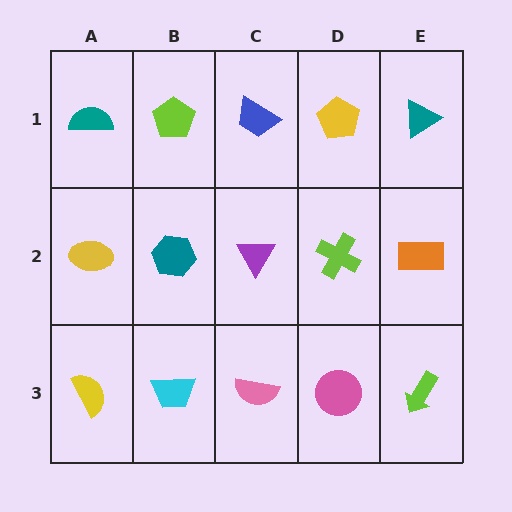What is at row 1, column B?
A lime pentagon.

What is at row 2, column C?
A purple triangle.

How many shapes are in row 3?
5 shapes.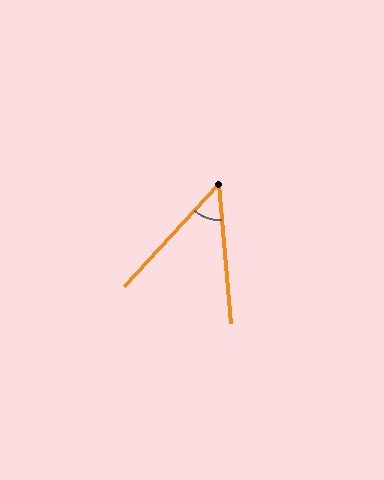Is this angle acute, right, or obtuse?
It is acute.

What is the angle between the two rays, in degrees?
Approximately 48 degrees.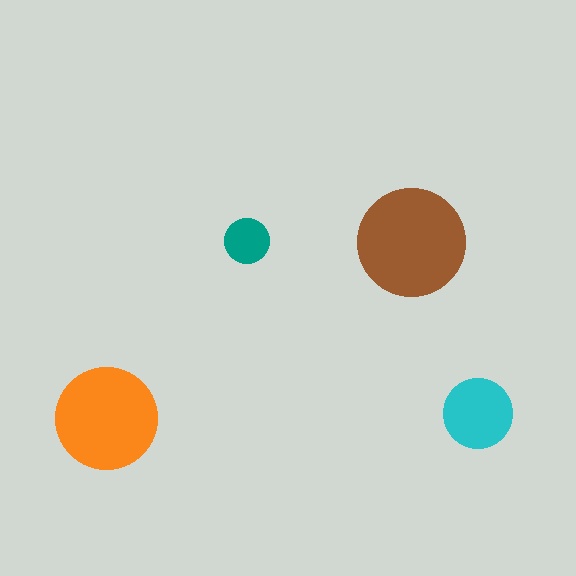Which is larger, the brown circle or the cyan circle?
The brown one.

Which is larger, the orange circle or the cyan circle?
The orange one.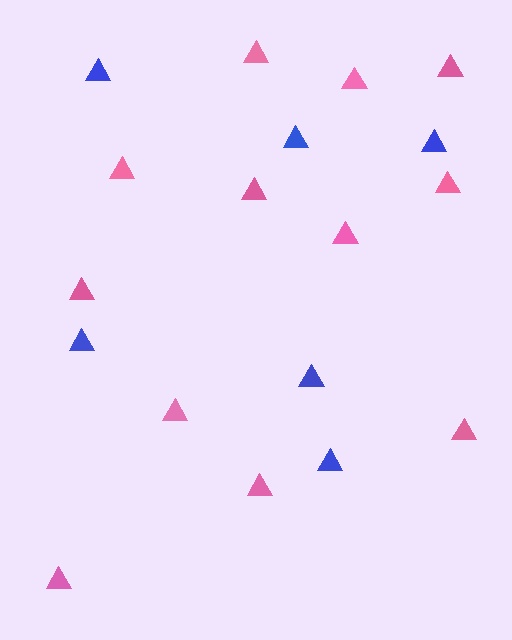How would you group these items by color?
There are 2 groups: one group of pink triangles (12) and one group of blue triangles (6).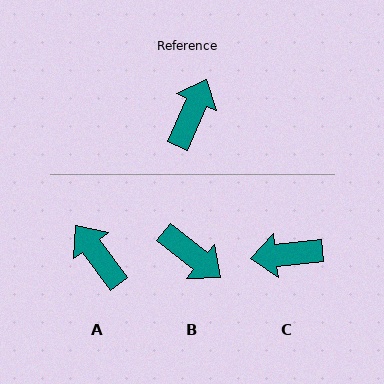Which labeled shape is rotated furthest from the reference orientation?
C, about 119 degrees away.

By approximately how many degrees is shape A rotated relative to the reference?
Approximately 60 degrees counter-clockwise.